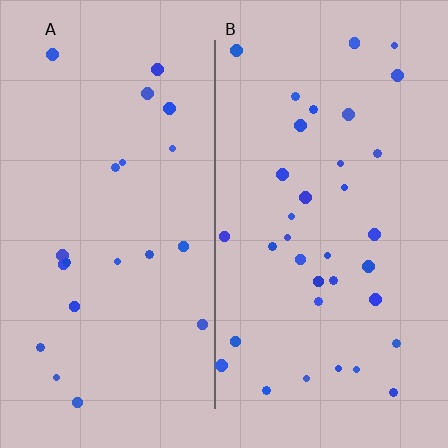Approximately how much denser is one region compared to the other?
Approximately 1.7× — region B over region A.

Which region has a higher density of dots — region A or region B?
B (the right).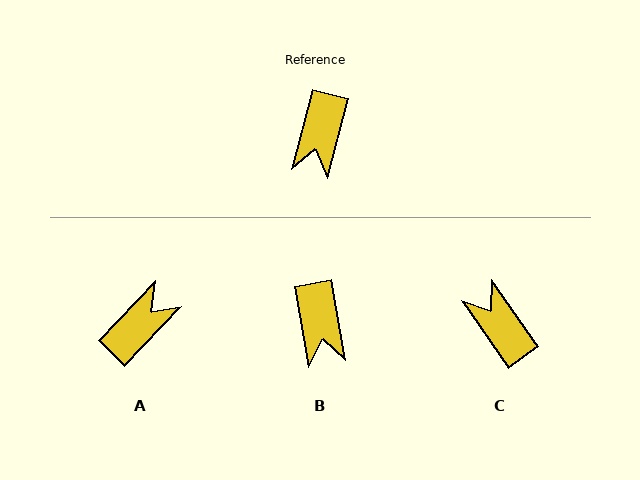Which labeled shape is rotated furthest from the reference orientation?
A, about 150 degrees away.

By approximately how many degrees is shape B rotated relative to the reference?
Approximately 24 degrees counter-clockwise.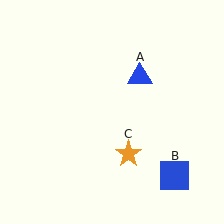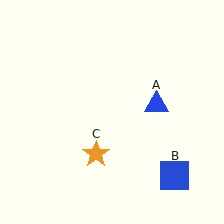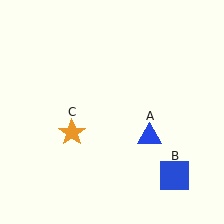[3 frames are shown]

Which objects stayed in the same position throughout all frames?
Blue square (object B) remained stationary.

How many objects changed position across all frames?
2 objects changed position: blue triangle (object A), orange star (object C).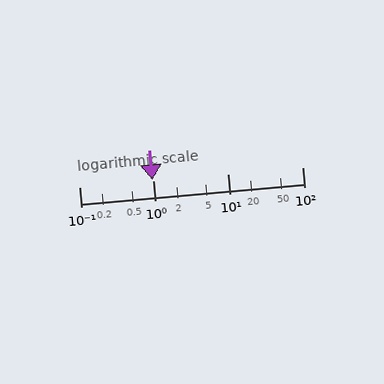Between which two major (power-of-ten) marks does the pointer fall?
The pointer is between 0.1 and 1.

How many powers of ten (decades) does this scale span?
The scale spans 3 decades, from 0.1 to 100.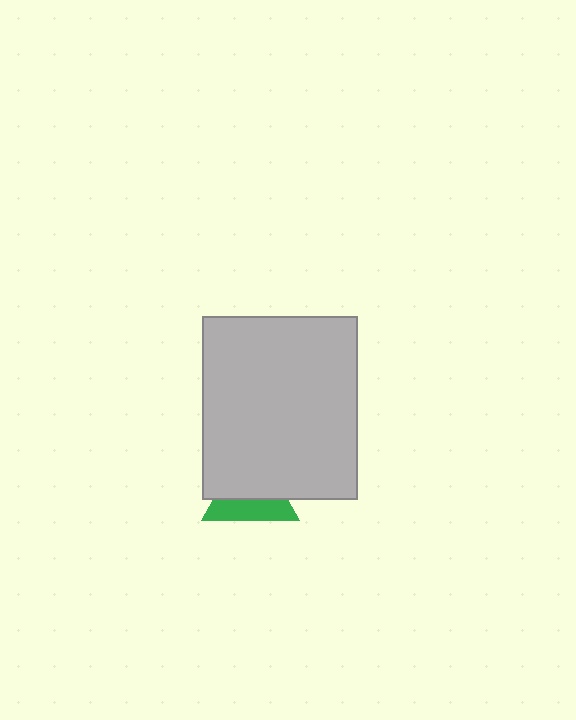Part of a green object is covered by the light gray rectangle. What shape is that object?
It is a triangle.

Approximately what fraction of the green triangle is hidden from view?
Roughly 56% of the green triangle is hidden behind the light gray rectangle.